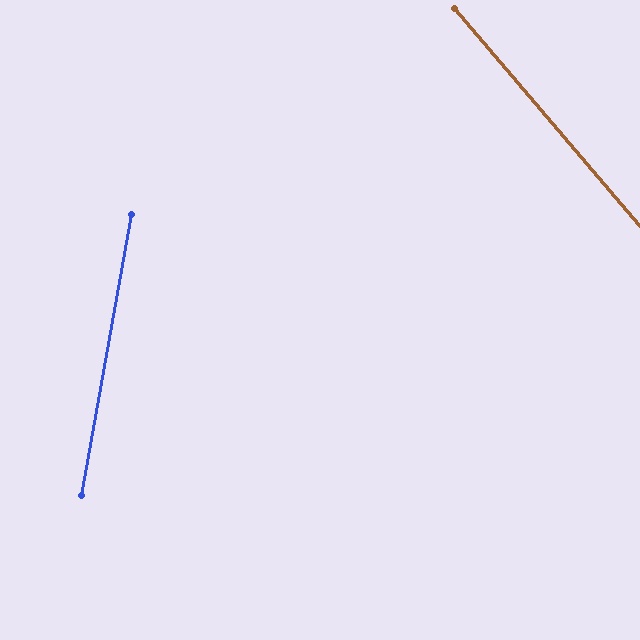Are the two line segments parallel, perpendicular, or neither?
Neither parallel nor perpendicular — they differ by about 50°.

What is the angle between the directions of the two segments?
Approximately 50 degrees.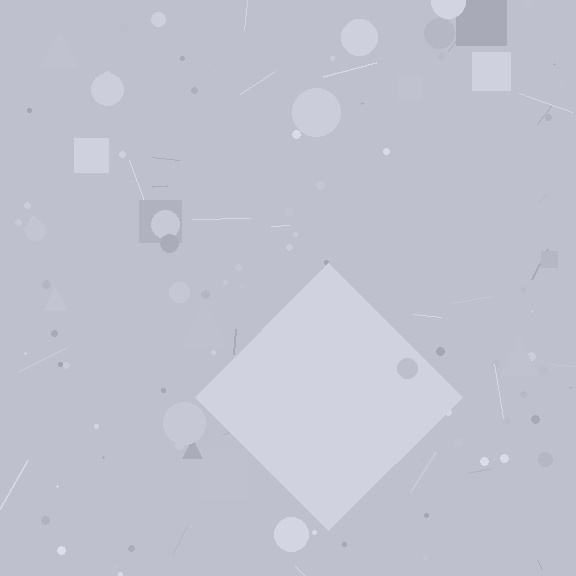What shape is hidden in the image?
A diamond is hidden in the image.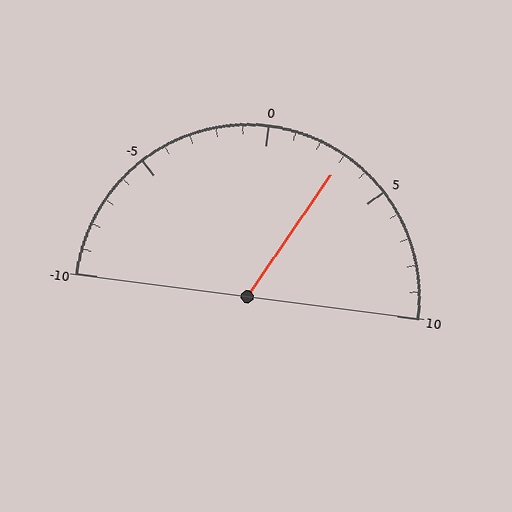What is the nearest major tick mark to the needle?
The nearest major tick mark is 5.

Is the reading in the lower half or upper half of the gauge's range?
The reading is in the upper half of the range (-10 to 10).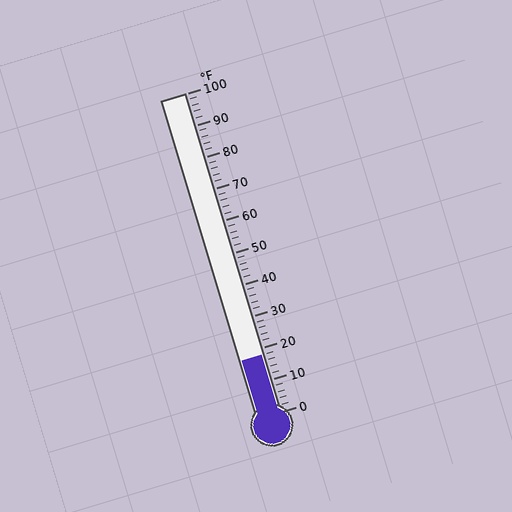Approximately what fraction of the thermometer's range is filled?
The thermometer is filled to approximately 20% of its range.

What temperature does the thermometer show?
The thermometer shows approximately 18°F.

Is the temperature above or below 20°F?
The temperature is below 20°F.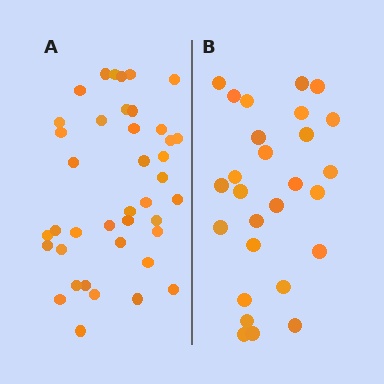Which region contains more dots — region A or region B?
Region A (the left region) has more dots.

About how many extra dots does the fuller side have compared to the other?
Region A has approximately 15 more dots than region B.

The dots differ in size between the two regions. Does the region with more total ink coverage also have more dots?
No. Region B has more total ink coverage because its dots are larger, but region A actually contains more individual dots. Total area can be misleading — the number of items is what matters here.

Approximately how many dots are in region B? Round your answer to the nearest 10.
About 30 dots. (The exact count is 27, which rounds to 30.)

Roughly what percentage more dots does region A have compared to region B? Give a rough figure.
About 50% more.